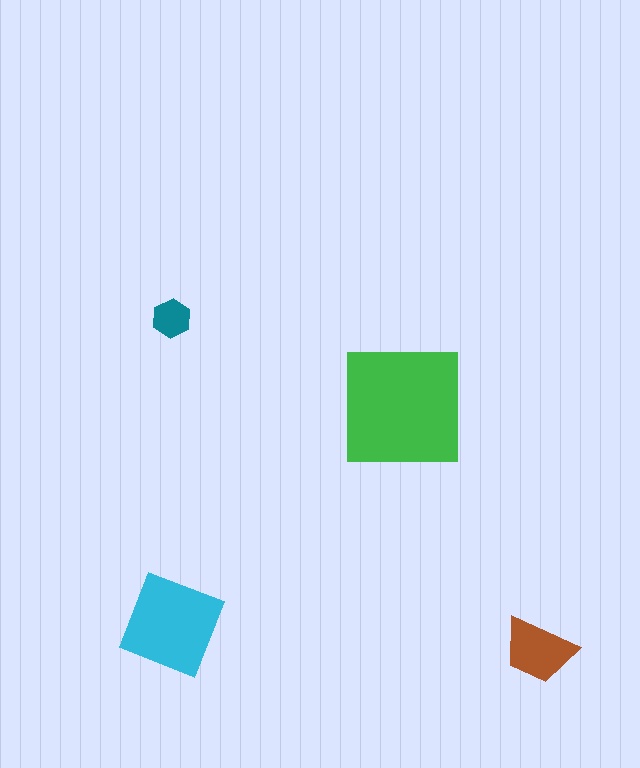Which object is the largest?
The green square.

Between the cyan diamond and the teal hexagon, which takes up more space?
The cyan diamond.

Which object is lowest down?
The brown trapezoid is bottommost.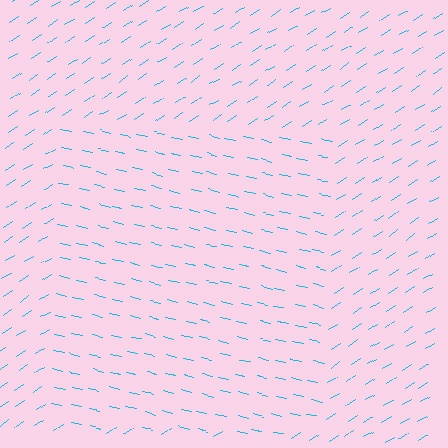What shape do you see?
I see a rectangle.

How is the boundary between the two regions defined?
The boundary is defined purely by a change in line orientation (approximately 45 degrees difference). All lines are the same color and thickness.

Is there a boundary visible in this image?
Yes, there is a texture boundary formed by a change in line orientation.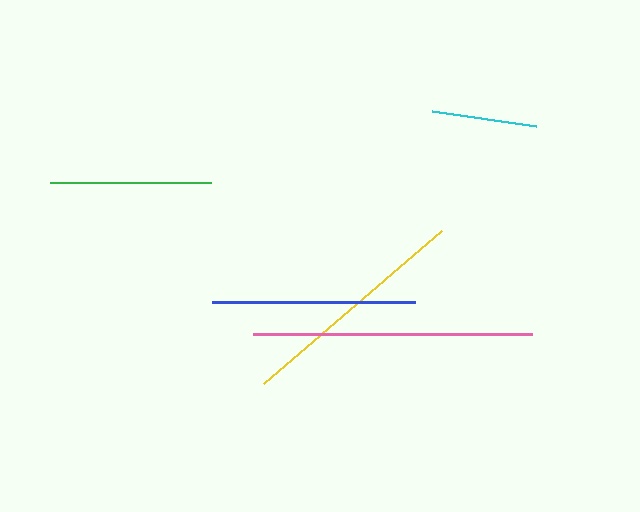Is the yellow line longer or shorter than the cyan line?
The yellow line is longer than the cyan line.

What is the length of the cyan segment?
The cyan segment is approximately 105 pixels long.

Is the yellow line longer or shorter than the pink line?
The pink line is longer than the yellow line.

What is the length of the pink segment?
The pink segment is approximately 279 pixels long.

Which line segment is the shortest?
The cyan line is the shortest at approximately 105 pixels.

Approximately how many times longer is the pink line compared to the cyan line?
The pink line is approximately 2.7 times the length of the cyan line.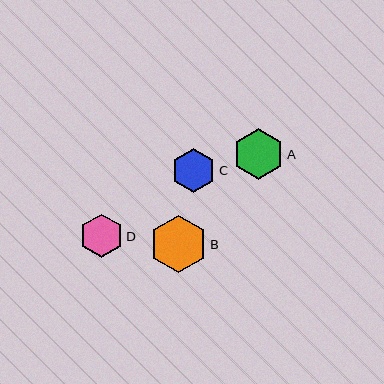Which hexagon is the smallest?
Hexagon D is the smallest with a size of approximately 43 pixels.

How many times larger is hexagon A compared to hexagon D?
Hexagon A is approximately 1.2 times the size of hexagon D.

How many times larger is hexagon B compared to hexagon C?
Hexagon B is approximately 1.3 times the size of hexagon C.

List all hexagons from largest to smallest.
From largest to smallest: B, A, C, D.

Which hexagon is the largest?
Hexagon B is the largest with a size of approximately 57 pixels.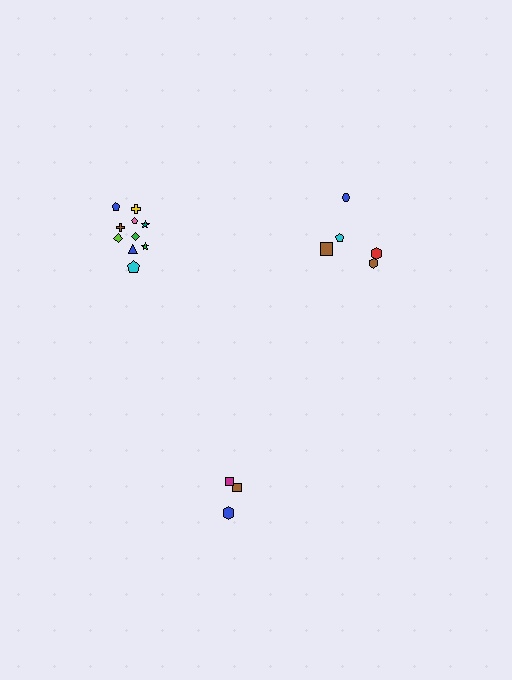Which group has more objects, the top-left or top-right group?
The top-left group.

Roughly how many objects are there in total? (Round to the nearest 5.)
Roughly 20 objects in total.